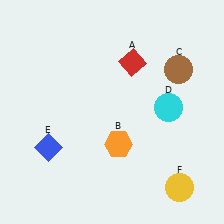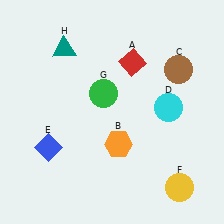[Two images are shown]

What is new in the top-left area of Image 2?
A teal triangle (H) was added in the top-left area of Image 2.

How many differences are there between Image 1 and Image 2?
There are 2 differences between the two images.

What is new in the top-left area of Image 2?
A green circle (G) was added in the top-left area of Image 2.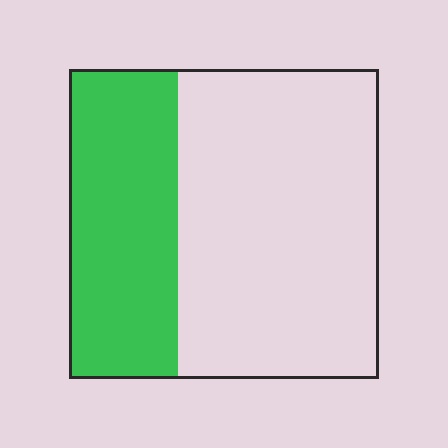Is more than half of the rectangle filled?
No.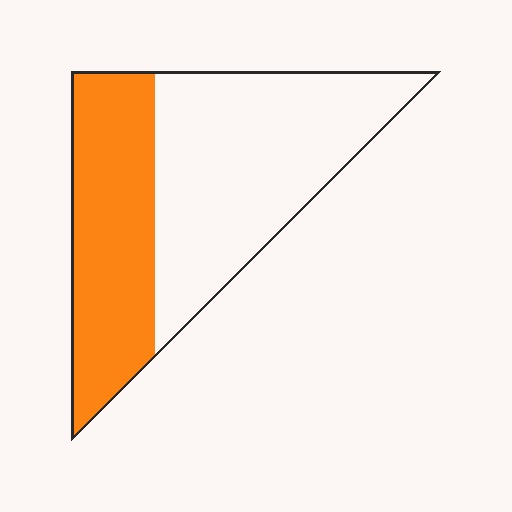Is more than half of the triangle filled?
No.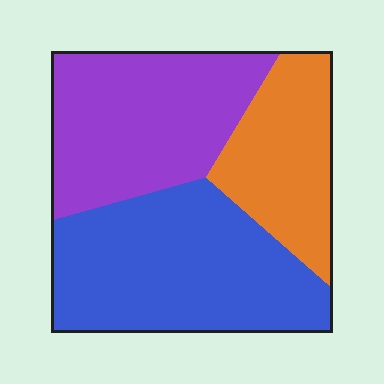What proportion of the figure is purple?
Purple covers 35% of the figure.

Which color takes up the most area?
Blue, at roughly 40%.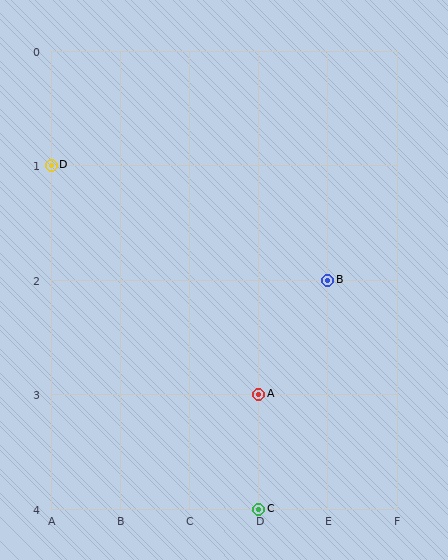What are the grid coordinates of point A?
Point A is at grid coordinates (D, 3).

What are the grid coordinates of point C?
Point C is at grid coordinates (D, 4).